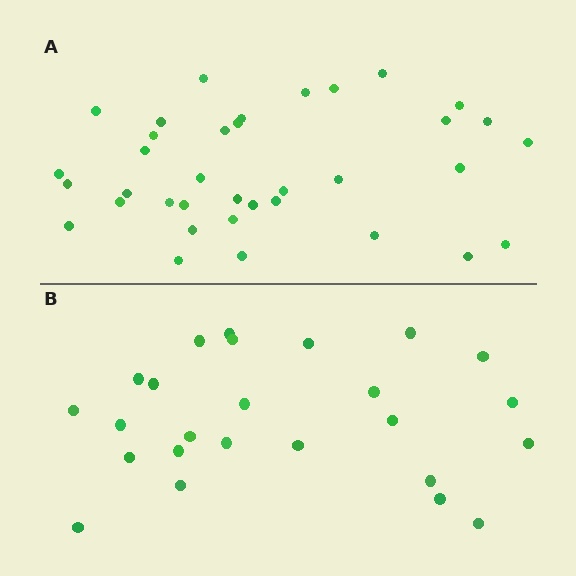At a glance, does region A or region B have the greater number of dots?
Region A (the top region) has more dots.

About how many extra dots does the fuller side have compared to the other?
Region A has roughly 12 or so more dots than region B.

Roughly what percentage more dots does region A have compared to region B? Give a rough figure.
About 45% more.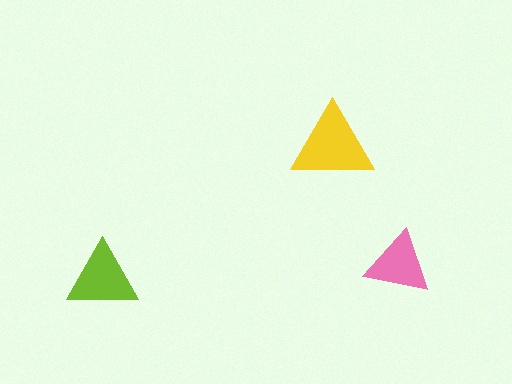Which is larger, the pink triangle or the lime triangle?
The lime one.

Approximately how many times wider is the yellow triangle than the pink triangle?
About 1.5 times wider.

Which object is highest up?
The yellow triangle is topmost.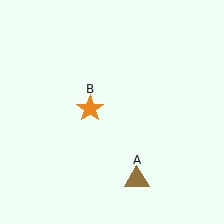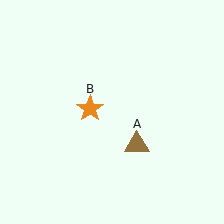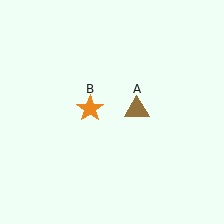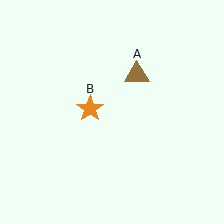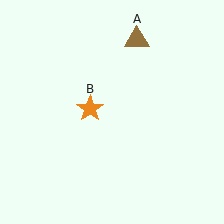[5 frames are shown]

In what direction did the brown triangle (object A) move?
The brown triangle (object A) moved up.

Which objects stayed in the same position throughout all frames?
Orange star (object B) remained stationary.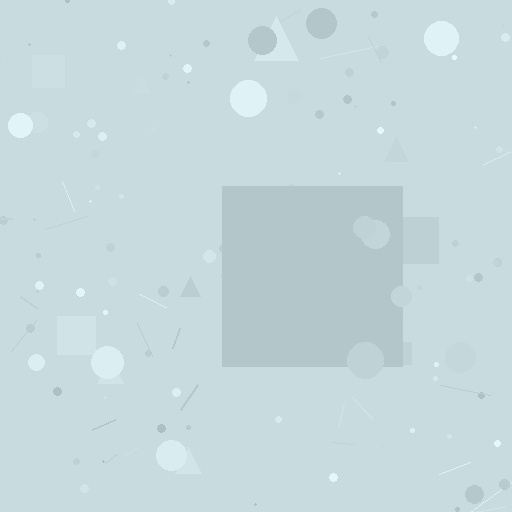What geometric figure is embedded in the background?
A square is embedded in the background.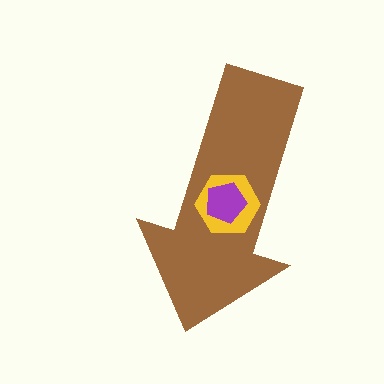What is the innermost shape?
The purple pentagon.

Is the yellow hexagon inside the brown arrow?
Yes.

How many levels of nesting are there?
3.